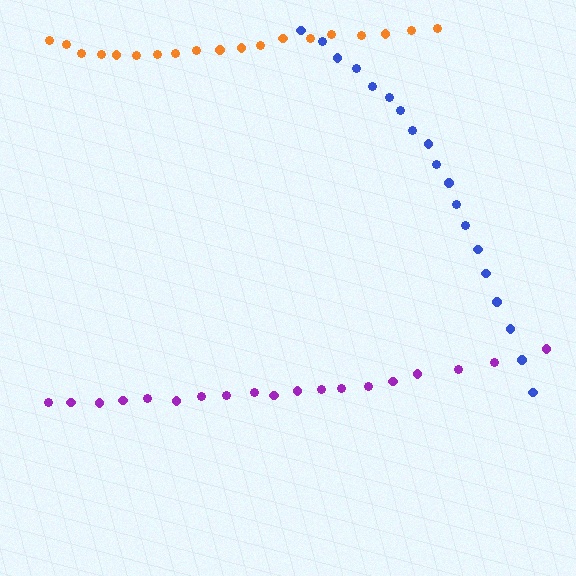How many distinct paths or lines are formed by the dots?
There are 3 distinct paths.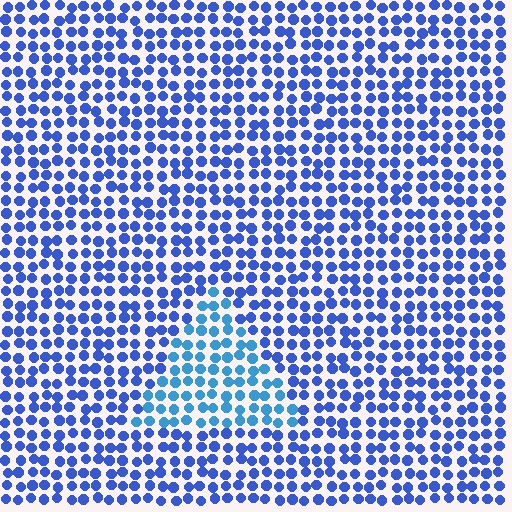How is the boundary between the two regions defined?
The boundary is defined purely by a slight shift in hue (about 26 degrees). Spacing, size, and orientation are identical on both sides.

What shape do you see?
I see a triangle.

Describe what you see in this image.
The image is filled with small blue elements in a uniform arrangement. A triangle-shaped region is visible where the elements are tinted to a slightly different hue, forming a subtle color boundary.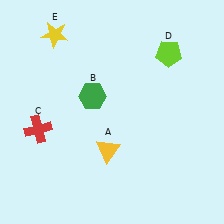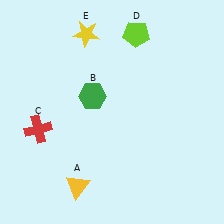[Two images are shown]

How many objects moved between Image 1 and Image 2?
3 objects moved between the two images.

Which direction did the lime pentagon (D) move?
The lime pentagon (D) moved left.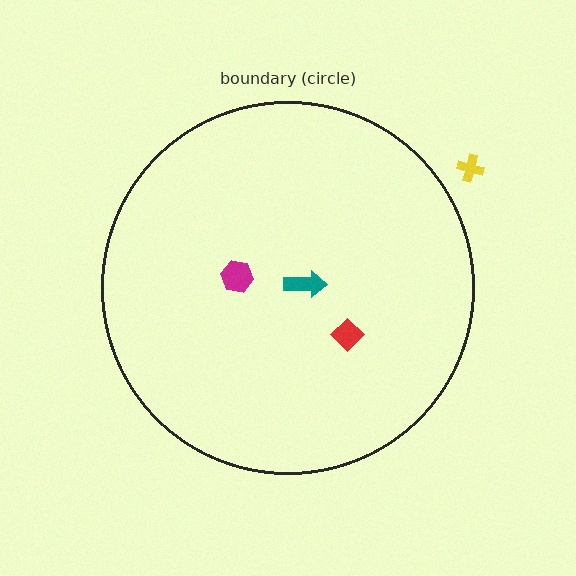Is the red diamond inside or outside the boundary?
Inside.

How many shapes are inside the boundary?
3 inside, 1 outside.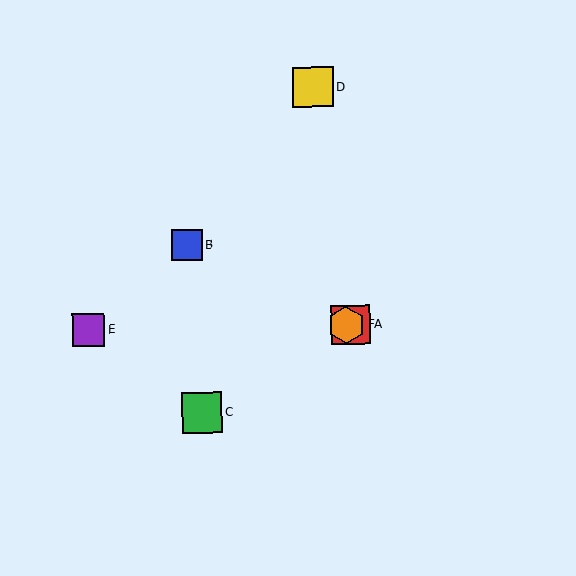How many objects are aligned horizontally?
3 objects (A, E, F) are aligned horizontally.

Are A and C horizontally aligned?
No, A is at y≈325 and C is at y≈413.